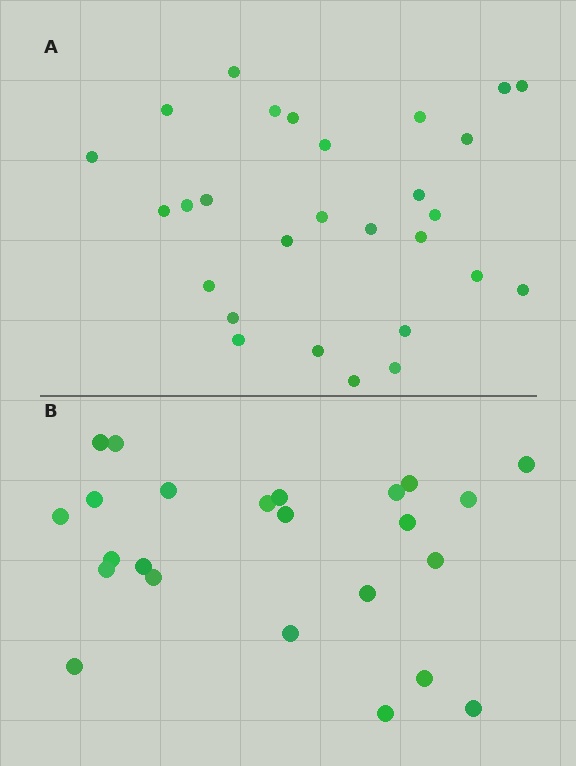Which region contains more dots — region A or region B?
Region A (the top region) has more dots.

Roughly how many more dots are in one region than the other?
Region A has about 4 more dots than region B.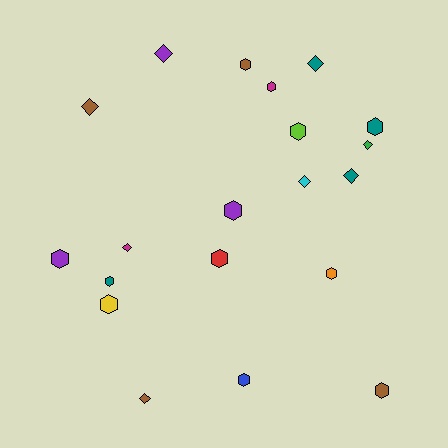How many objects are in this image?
There are 20 objects.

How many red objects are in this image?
There is 1 red object.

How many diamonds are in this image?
There are 8 diamonds.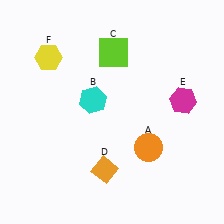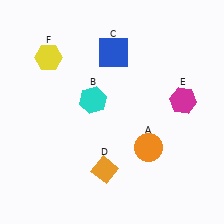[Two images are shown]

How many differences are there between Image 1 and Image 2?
There is 1 difference between the two images.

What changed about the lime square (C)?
In Image 1, C is lime. In Image 2, it changed to blue.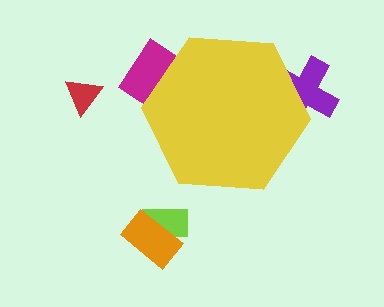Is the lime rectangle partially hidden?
No, the lime rectangle is fully visible.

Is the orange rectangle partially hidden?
No, the orange rectangle is fully visible.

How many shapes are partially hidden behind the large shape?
2 shapes are partially hidden.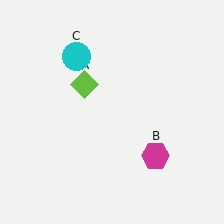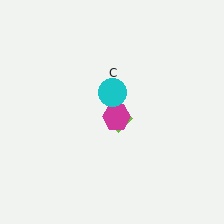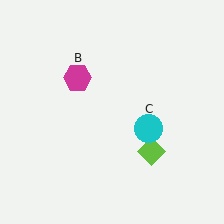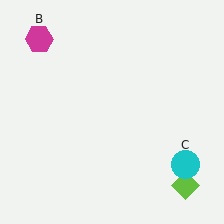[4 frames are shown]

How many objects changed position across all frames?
3 objects changed position: lime diamond (object A), magenta hexagon (object B), cyan circle (object C).